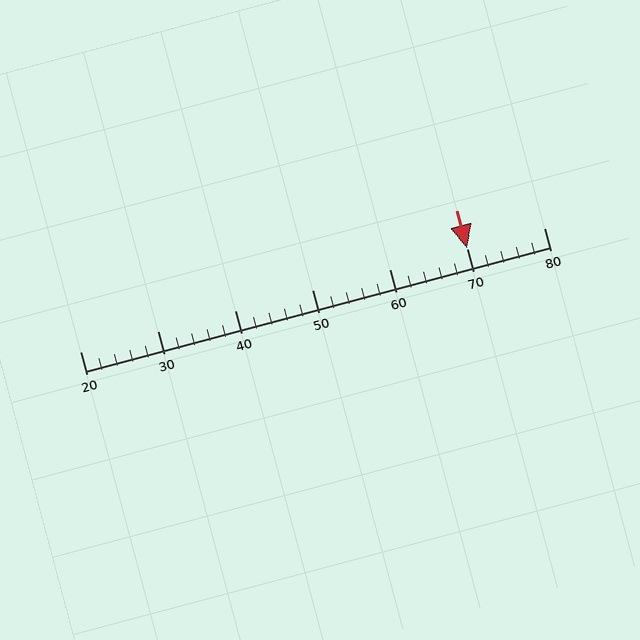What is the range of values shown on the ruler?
The ruler shows values from 20 to 80.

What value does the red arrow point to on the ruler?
The red arrow points to approximately 70.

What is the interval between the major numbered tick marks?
The major tick marks are spaced 10 units apart.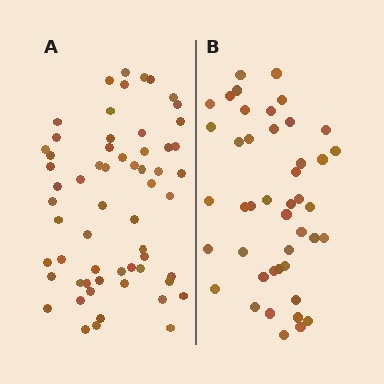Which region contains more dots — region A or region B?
Region A (the left region) has more dots.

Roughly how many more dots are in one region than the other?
Region A has approximately 15 more dots than region B.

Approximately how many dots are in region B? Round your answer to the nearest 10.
About 40 dots. (The exact count is 44, which rounds to 40.)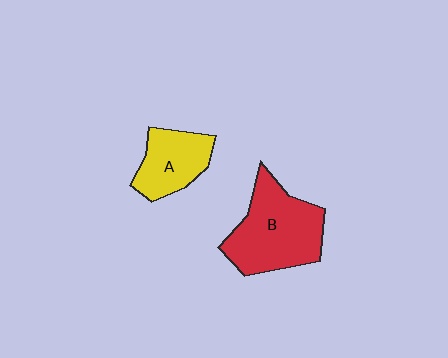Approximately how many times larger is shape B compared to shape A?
Approximately 1.7 times.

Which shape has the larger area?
Shape B (red).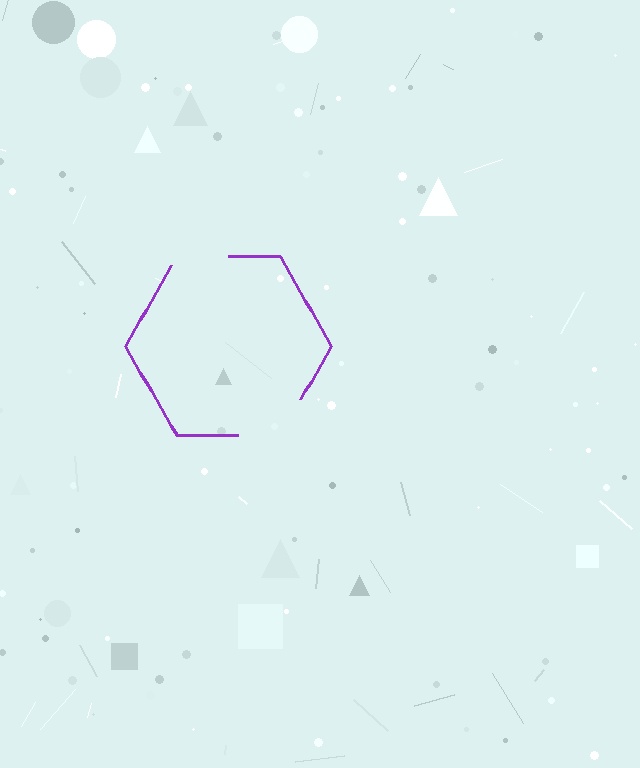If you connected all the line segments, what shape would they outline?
They would outline a hexagon.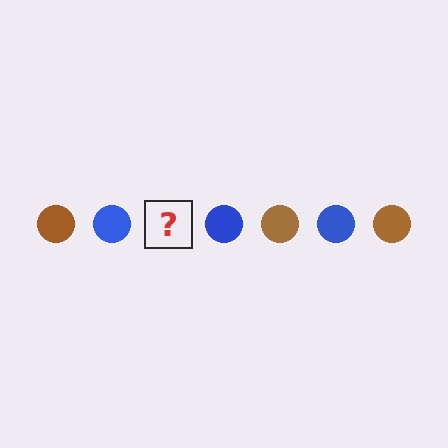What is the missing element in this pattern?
The missing element is a brown circle.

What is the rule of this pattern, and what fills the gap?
The rule is that the pattern cycles through brown, blue circles. The gap should be filled with a brown circle.